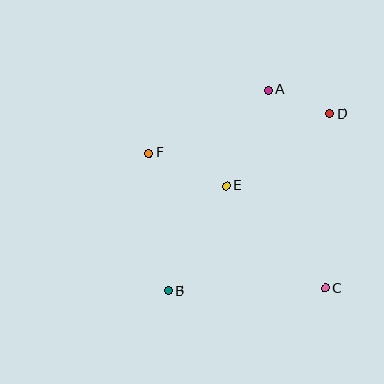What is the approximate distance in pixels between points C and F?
The distance between C and F is approximately 222 pixels.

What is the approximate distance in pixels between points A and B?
The distance between A and B is approximately 224 pixels.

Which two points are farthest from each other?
Points B and D are farthest from each other.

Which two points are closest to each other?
Points A and D are closest to each other.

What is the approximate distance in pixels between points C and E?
The distance between C and E is approximately 142 pixels.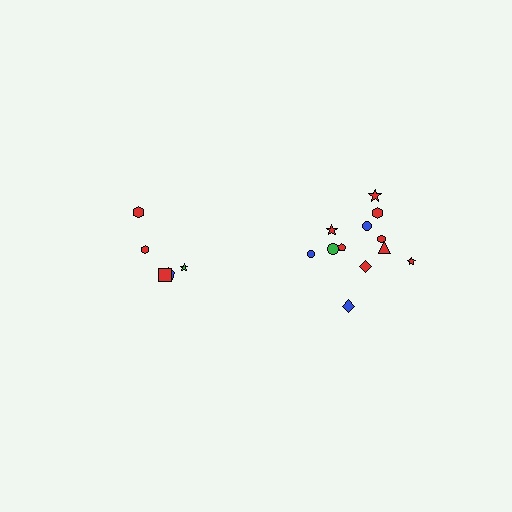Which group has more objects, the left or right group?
The right group.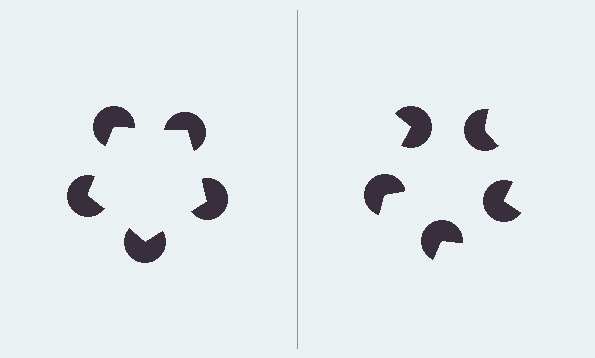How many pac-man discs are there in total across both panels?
10 — 5 on each side.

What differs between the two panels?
The pac-man discs are positioned identically on both sides; only the wedge orientations differ. On the left they align to a pentagon; on the right they are misaligned.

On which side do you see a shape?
An illusory pentagon appears on the left side. On the right side the wedge cuts are rotated, so no coherent shape forms.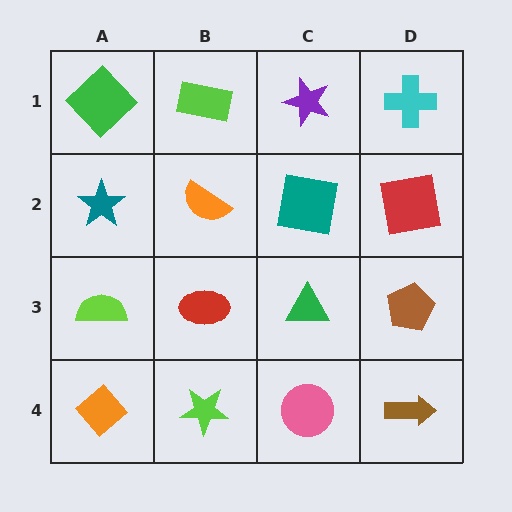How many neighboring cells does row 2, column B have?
4.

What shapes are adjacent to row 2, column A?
A green diamond (row 1, column A), a lime semicircle (row 3, column A), an orange semicircle (row 2, column B).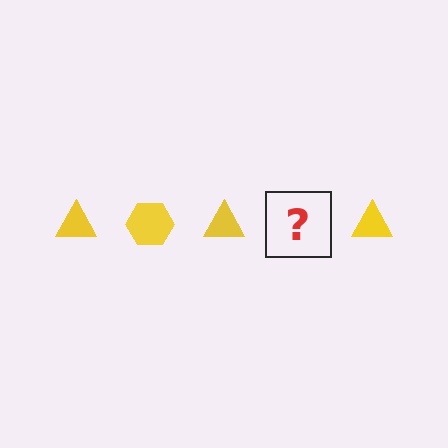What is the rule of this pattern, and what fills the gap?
The rule is that the pattern cycles through triangle, hexagon shapes in yellow. The gap should be filled with a yellow hexagon.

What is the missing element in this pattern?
The missing element is a yellow hexagon.